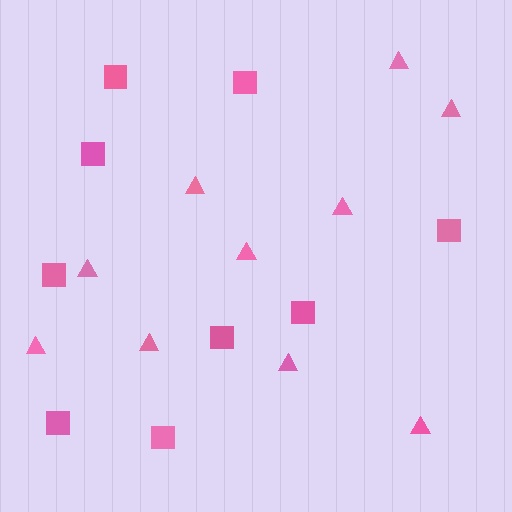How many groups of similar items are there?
There are 2 groups: one group of squares (9) and one group of triangles (10).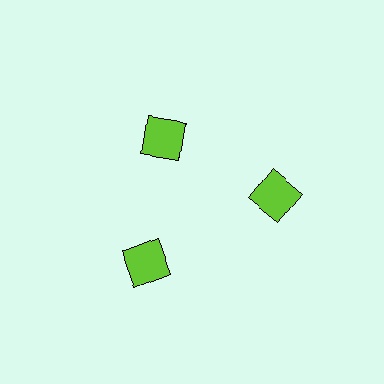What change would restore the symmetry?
The symmetry would be restored by moving it outward, back onto the ring so that all 3 squares sit at equal angles and equal distance from the center.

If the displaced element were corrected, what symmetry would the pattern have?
It would have 3-fold rotational symmetry — the pattern would map onto itself every 120 degrees.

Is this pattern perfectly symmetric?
No. The 3 lime squares are arranged in a ring, but one element near the 11 o'clock position is pulled inward toward the center, breaking the 3-fold rotational symmetry.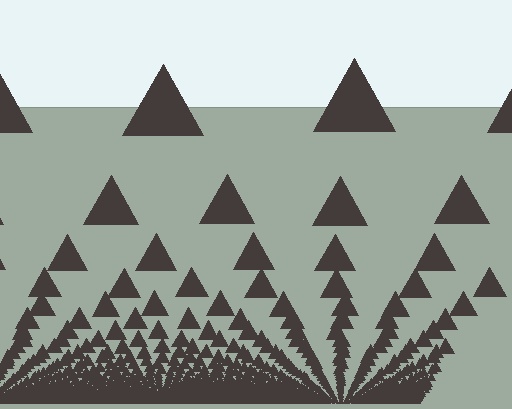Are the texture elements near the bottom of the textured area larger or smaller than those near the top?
Smaller. The gradient is inverted — elements near the bottom are smaller and denser.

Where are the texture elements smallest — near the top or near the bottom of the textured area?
Near the bottom.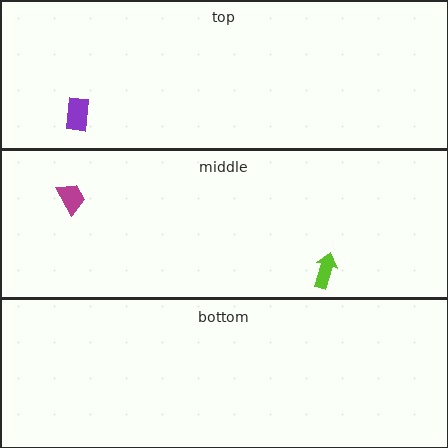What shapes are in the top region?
The purple rectangle.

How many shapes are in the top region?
1.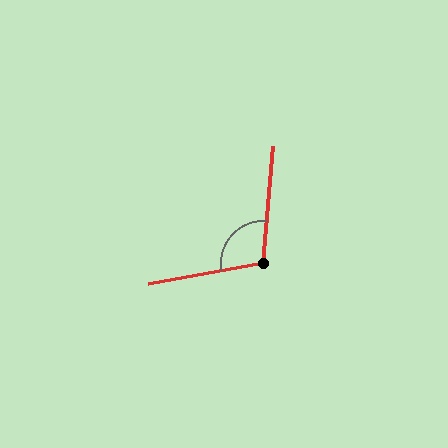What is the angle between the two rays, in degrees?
Approximately 105 degrees.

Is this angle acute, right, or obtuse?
It is obtuse.